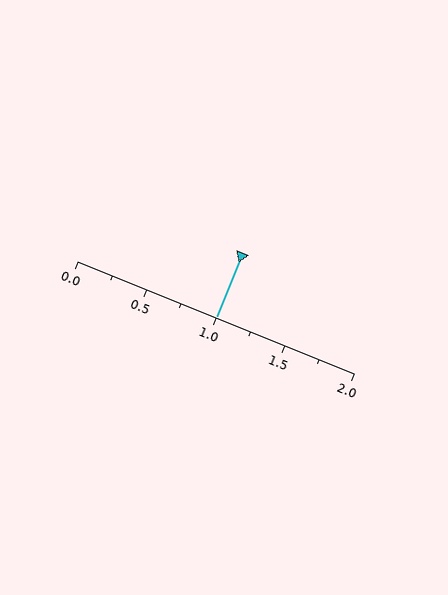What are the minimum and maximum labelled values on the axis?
The axis runs from 0.0 to 2.0.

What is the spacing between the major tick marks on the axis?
The major ticks are spaced 0.5 apart.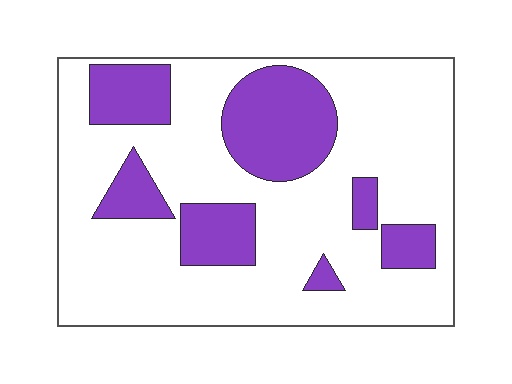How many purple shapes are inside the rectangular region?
7.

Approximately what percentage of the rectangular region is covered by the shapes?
Approximately 25%.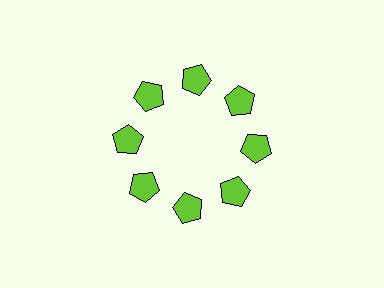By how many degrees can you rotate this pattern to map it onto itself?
The pattern maps onto itself every 45 degrees of rotation.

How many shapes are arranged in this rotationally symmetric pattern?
There are 8 shapes, arranged in 8 groups of 1.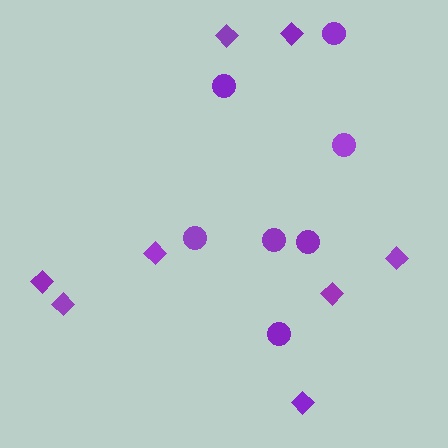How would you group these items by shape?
There are 2 groups: one group of circles (7) and one group of diamonds (8).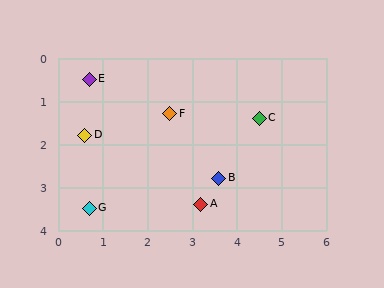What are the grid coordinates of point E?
Point E is at approximately (0.7, 0.5).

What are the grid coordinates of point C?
Point C is at approximately (4.5, 1.4).